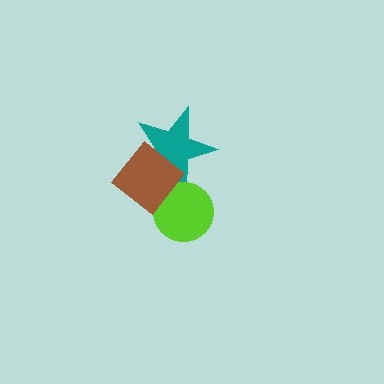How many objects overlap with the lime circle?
2 objects overlap with the lime circle.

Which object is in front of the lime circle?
The brown diamond is in front of the lime circle.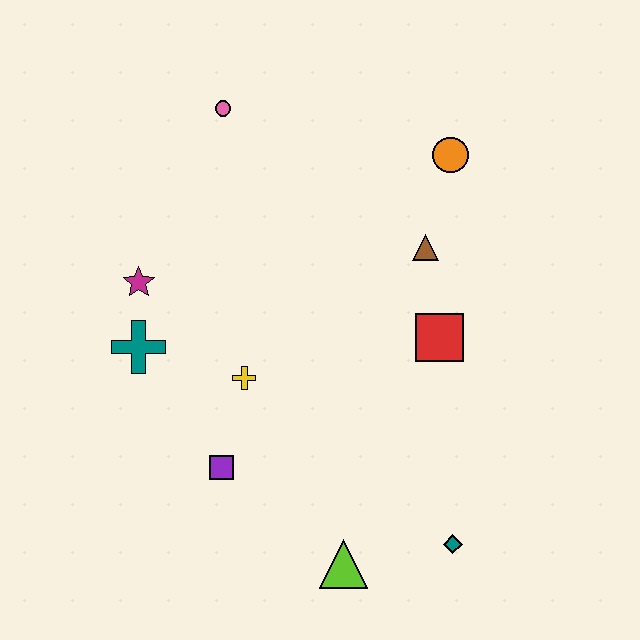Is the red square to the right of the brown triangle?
Yes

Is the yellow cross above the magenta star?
No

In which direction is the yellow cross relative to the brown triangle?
The yellow cross is to the left of the brown triangle.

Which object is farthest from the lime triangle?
The pink circle is farthest from the lime triangle.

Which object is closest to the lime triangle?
The teal diamond is closest to the lime triangle.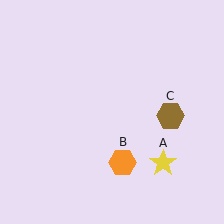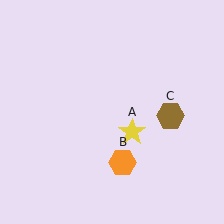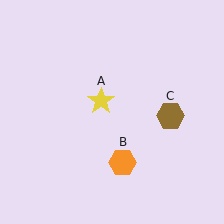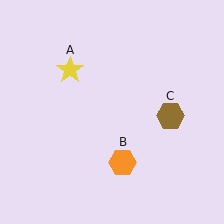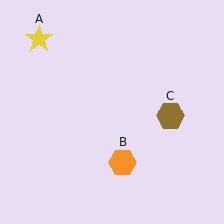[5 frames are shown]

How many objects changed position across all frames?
1 object changed position: yellow star (object A).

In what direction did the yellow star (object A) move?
The yellow star (object A) moved up and to the left.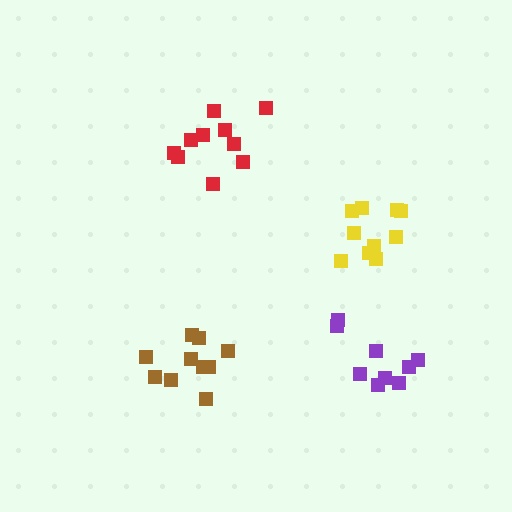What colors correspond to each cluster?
The clusters are colored: red, purple, brown, yellow.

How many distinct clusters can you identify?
There are 4 distinct clusters.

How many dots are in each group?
Group 1: 10 dots, Group 2: 9 dots, Group 3: 10 dots, Group 4: 10 dots (39 total).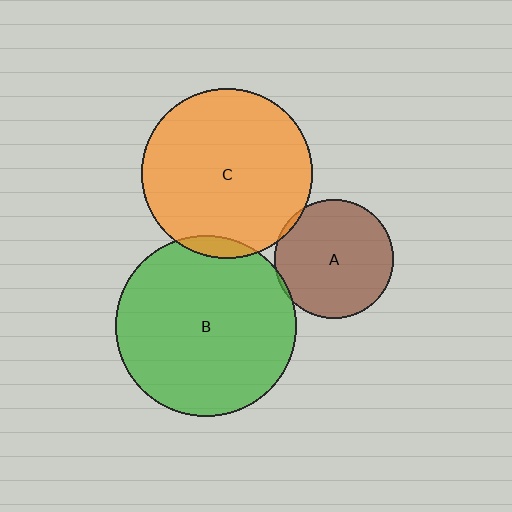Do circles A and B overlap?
Yes.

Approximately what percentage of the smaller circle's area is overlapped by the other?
Approximately 5%.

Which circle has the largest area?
Circle B (green).